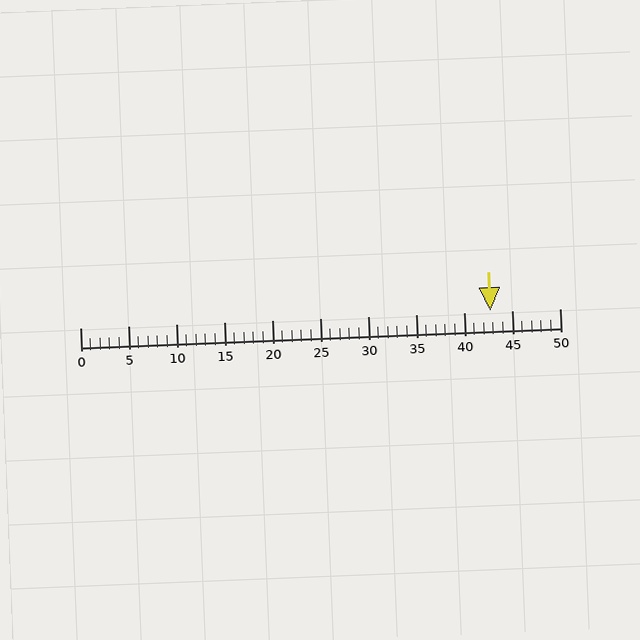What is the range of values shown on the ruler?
The ruler shows values from 0 to 50.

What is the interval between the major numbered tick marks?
The major tick marks are spaced 5 units apart.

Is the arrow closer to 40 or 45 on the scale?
The arrow is closer to 45.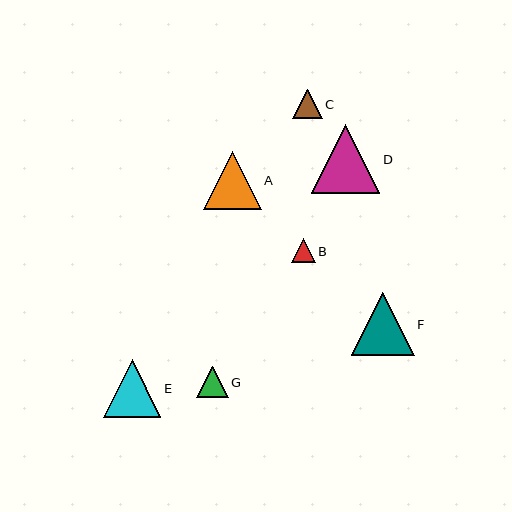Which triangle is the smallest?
Triangle B is the smallest with a size of approximately 24 pixels.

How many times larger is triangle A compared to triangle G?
Triangle A is approximately 1.8 times the size of triangle G.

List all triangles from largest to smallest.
From largest to smallest: D, F, A, E, G, C, B.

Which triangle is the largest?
Triangle D is the largest with a size of approximately 68 pixels.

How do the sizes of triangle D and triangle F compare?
Triangle D and triangle F are approximately the same size.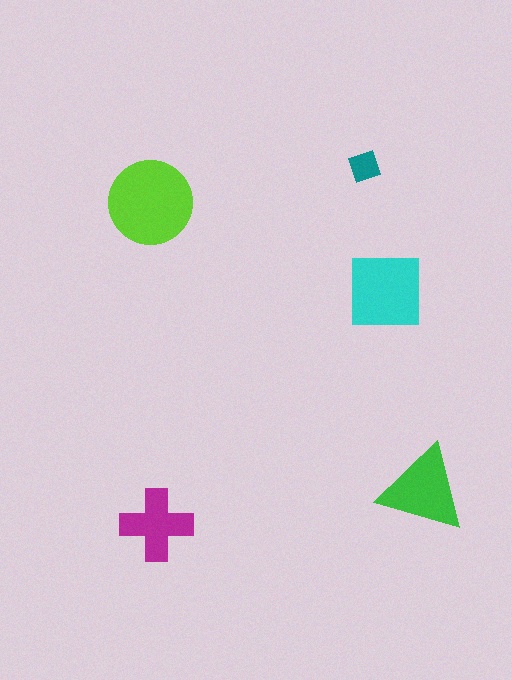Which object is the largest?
The lime circle.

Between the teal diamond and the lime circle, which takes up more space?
The lime circle.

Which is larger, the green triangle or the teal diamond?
The green triangle.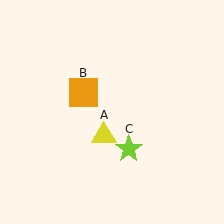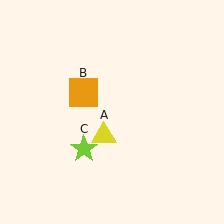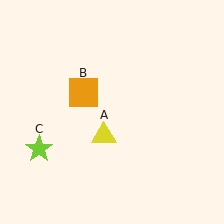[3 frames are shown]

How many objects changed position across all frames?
1 object changed position: lime star (object C).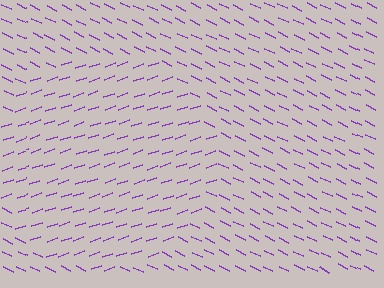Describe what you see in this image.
The image is filled with small purple line segments. A circle region in the image has lines oriented differently from the surrounding lines, creating a visible texture boundary.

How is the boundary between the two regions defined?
The boundary is defined purely by a change in line orientation (approximately 45 degrees difference). All lines are the same color and thickness.